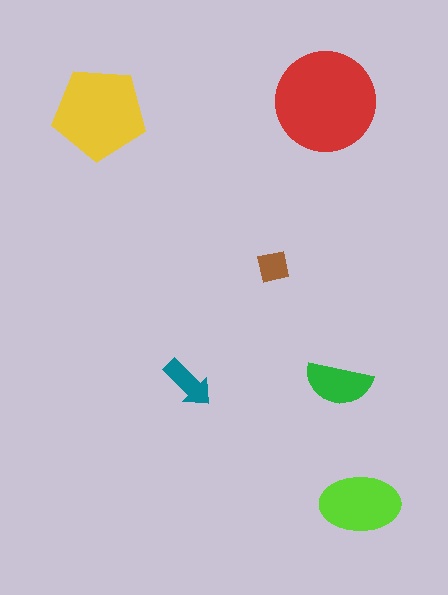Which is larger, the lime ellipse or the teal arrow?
The lime ellipse.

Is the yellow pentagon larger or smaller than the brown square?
Larger.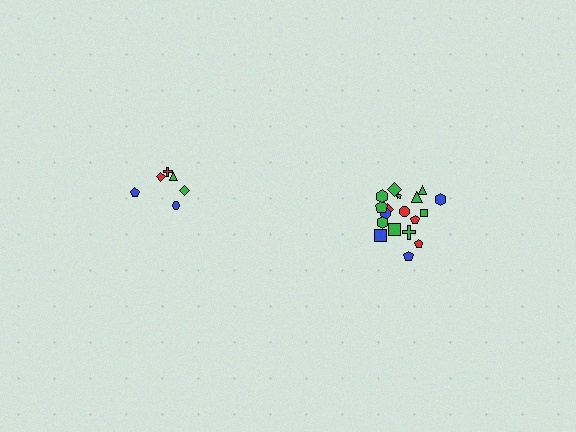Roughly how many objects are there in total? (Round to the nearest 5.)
Roughly 25 objects in total.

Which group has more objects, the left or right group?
The right group.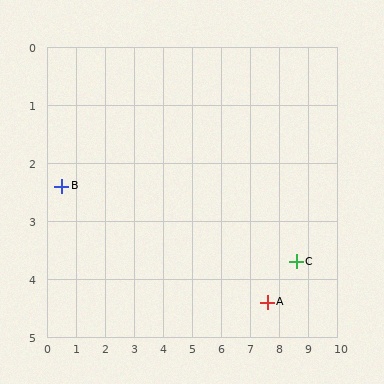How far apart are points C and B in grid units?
Points C and B are about 8.2 grid units apart.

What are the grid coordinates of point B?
Point B is at approximately (0.5, 2.4).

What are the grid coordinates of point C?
Point C is at approximately (8.6, 3.7).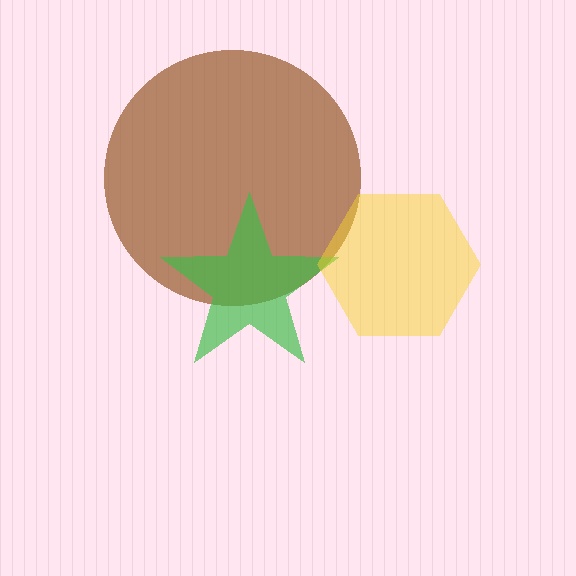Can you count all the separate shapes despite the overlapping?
Yes, there are 3 separate shapes.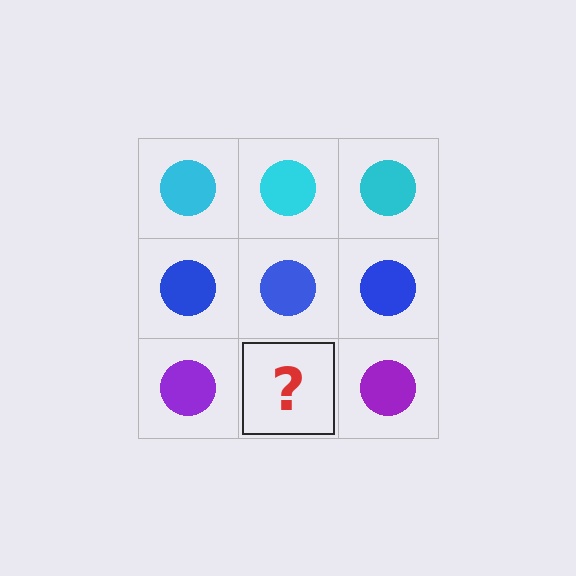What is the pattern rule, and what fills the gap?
The rule is that each row has a consistent color. The gap should be filled with a purple circle.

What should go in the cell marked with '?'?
The missing cell should contain a purple circle.